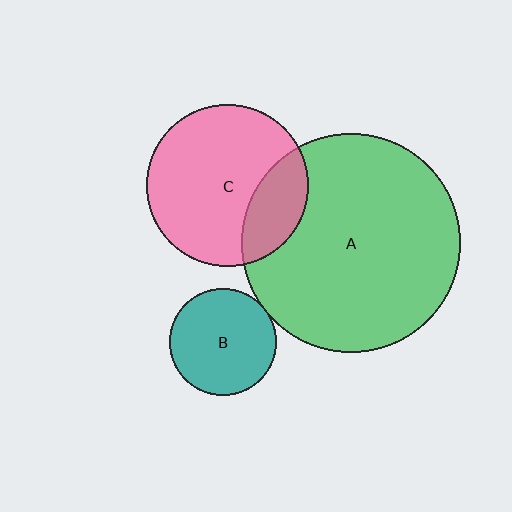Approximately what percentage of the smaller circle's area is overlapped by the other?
Approximately 5%.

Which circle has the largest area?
Circle A (green).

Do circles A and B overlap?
Yes.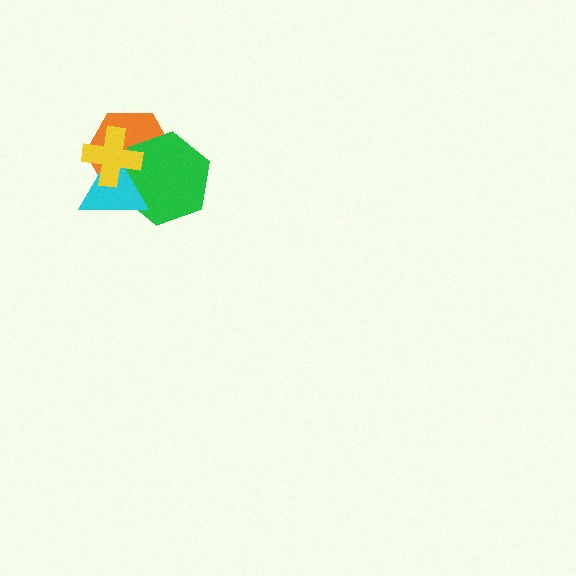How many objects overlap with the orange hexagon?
3 objects overlap with the orange hexagon.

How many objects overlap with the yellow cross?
3 objects overlap with the yellow cross.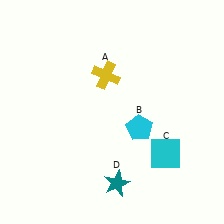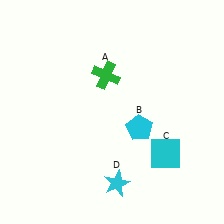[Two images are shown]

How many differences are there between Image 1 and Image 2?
There are 2 differences between the two images.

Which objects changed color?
A changed from yellow to green. D changed from teal to cyan.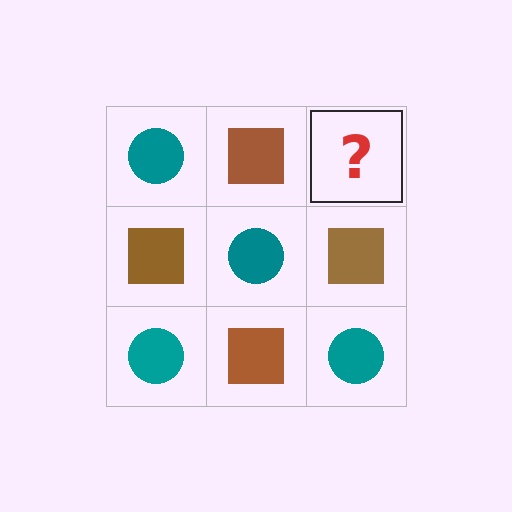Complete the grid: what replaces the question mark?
The question mark should be replaced with a teal circle.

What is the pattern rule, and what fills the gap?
The rule is that it alternates teal circle and brown square in a checkerboard pattern. The gap should be filled with a teal circle.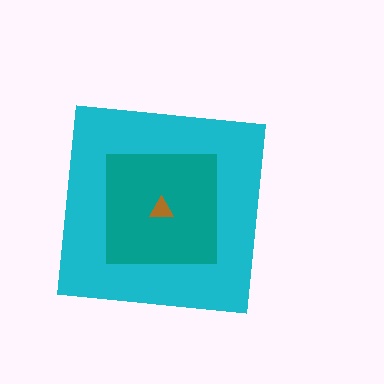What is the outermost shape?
The cyan square.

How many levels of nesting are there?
3.